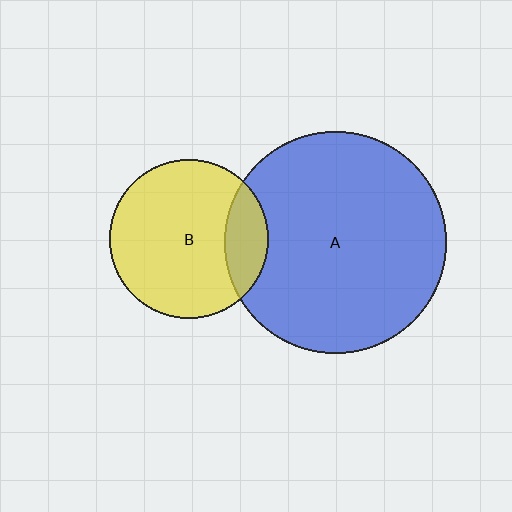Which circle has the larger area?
Circle A (blue).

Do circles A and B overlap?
Yes.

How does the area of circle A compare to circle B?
Approximately 1.9 times.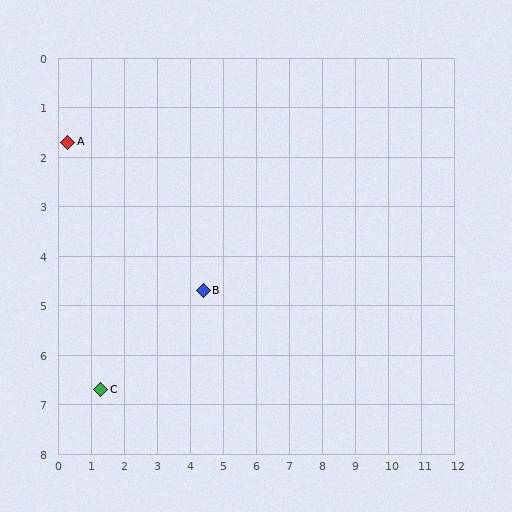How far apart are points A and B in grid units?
Points A and B are about 5.1 grid units apart.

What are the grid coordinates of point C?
Point C is at approximately (1.3, 6.7).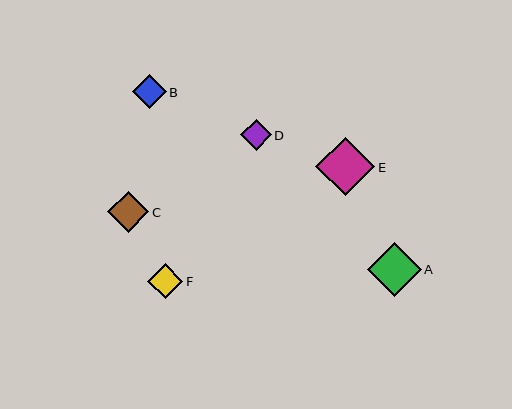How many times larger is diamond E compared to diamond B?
Diamond E is approximately 1.7 times the size of diamond B.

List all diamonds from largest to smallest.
From largest to smallest: E, A, C, F, B, D.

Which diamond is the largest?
Diamond E is the largest with a size of approximately 59 pixels.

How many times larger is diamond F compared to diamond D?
Diamond F is approximately 1.1 times the size of diamond D.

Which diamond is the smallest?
Diamond D is the smallest with a size of approximately 31 pixels.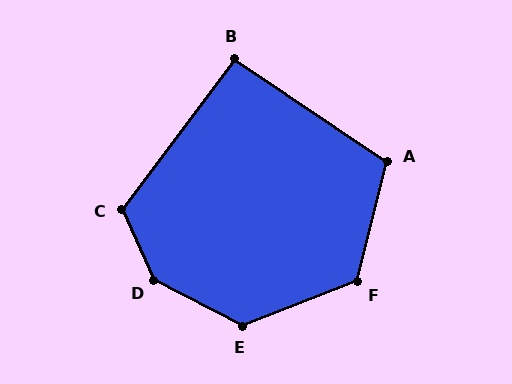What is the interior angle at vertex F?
Approximately 126 degrees (obtuse).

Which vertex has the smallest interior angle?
B, at approximately 93 degrees.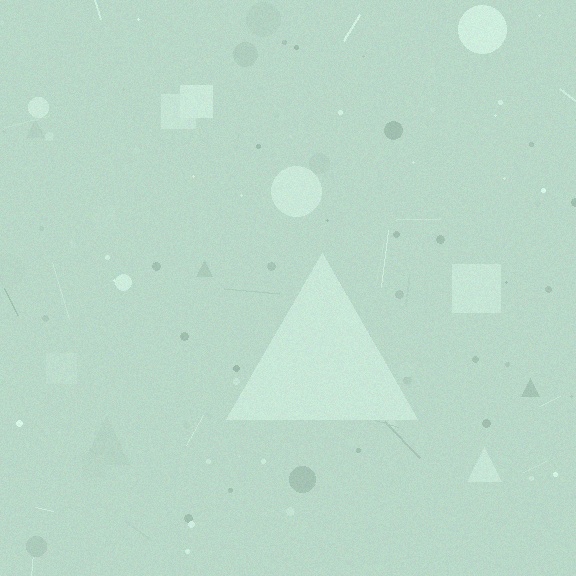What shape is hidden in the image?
A triangle is hidden in the image.